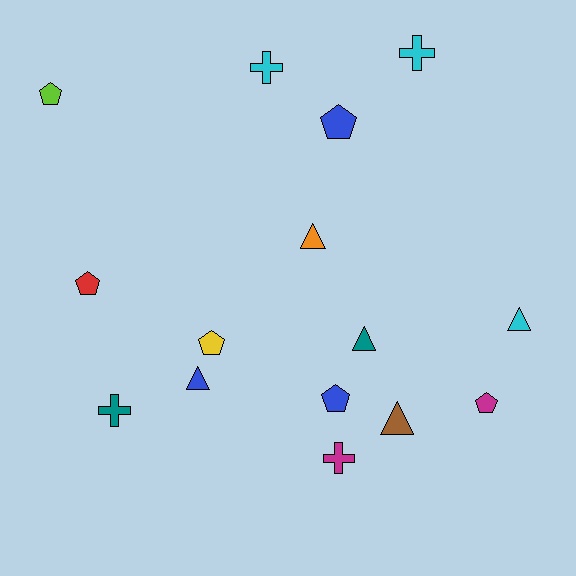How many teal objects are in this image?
There are 2 teal objects.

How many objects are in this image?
There are 15 objects.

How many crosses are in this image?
There are 4 crosses.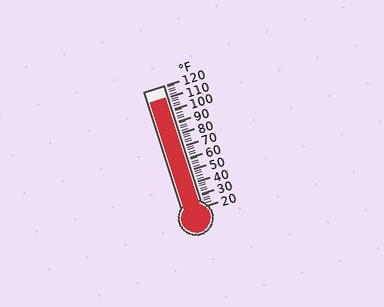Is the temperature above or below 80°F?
The temperature is above 80°F.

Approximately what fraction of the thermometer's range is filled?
The thermometer is filled to approximately 90% of its range.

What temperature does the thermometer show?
The thermometer shows approximately 110°F.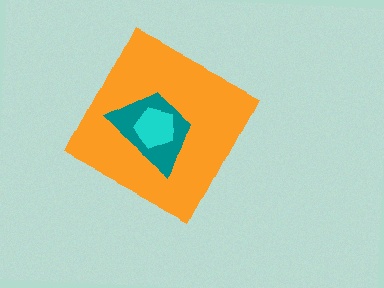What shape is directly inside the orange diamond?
The teal trapezoid.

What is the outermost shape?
The orange diamond.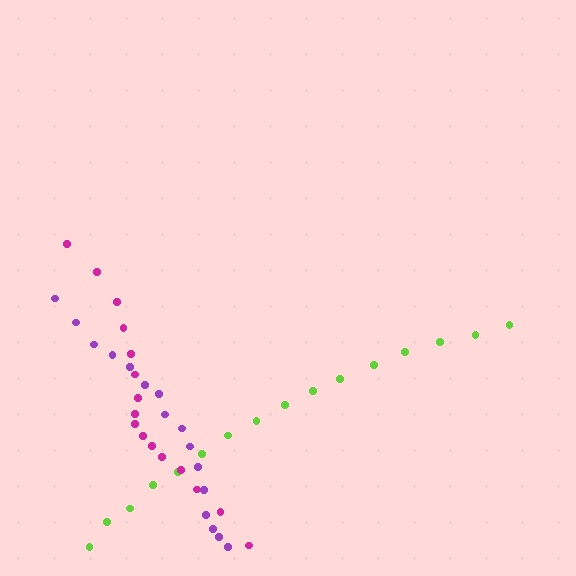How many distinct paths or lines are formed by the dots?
There are 3 distinct paths.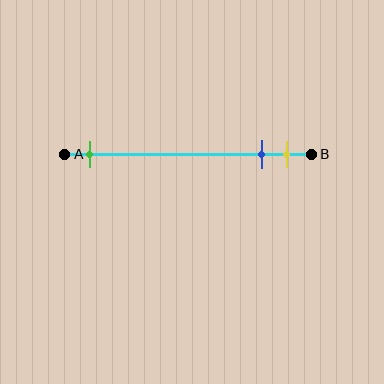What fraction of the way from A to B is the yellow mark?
The yellow mark is approximately 90% (0.9) of the way from A to B.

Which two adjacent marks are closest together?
The blue and yellow marks are the closest adjacent pair.